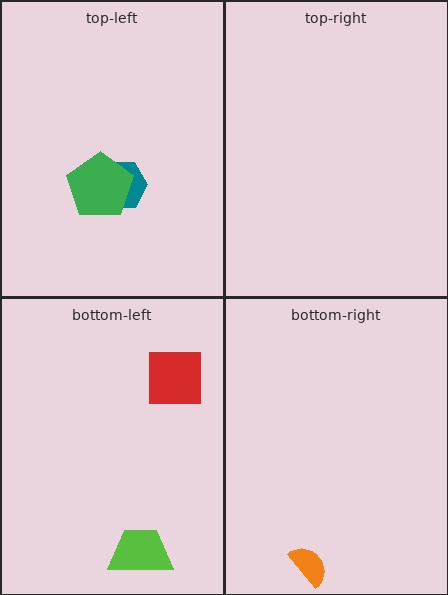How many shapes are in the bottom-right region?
1.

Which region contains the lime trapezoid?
The bottom-left region.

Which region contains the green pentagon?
The top-left region.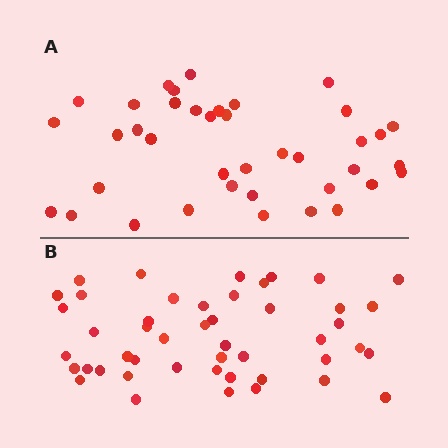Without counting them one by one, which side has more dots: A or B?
Region B (the bottom region) has more dots.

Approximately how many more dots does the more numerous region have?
Region B has roughly 8 or so more dots than region A.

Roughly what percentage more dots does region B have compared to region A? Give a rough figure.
About 20% more.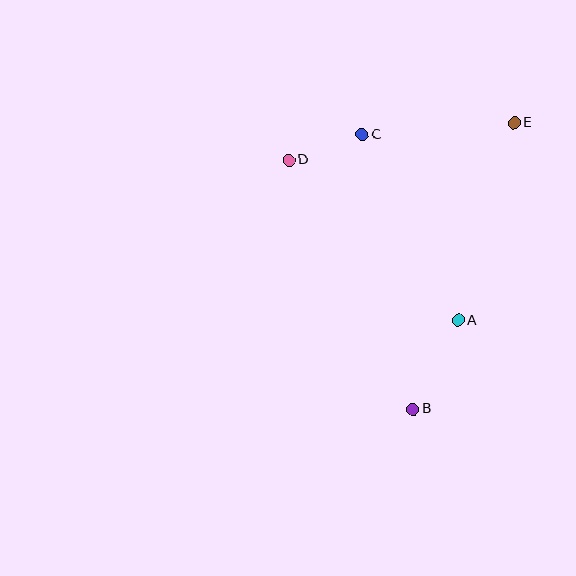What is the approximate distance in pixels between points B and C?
The distance between B and C is approximately 279 pixels.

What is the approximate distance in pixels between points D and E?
The distance between D and E is approximately 228 pixels.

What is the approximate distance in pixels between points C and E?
The distance between C and E is approximately 152 pixels.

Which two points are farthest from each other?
Points B and E are farthest from each other.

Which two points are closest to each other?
Points C and D are closest to each other.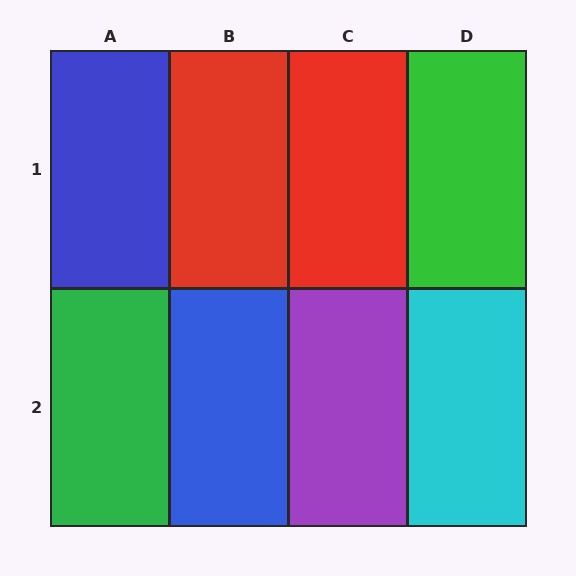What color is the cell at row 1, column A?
Blue.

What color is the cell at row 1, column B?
Red.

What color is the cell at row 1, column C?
Red.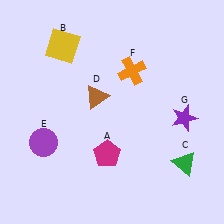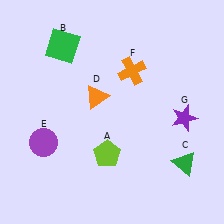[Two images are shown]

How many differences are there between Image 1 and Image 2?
There are 3 differences between the two images.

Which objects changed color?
A changed from magenta to lime. B changed from yellow to green. D changed from brown to orange.